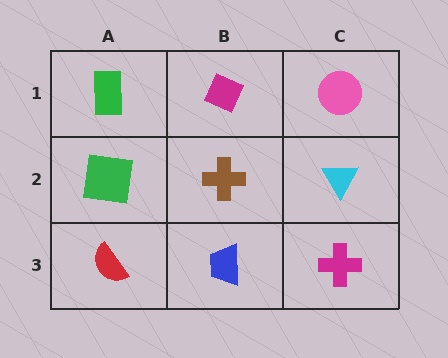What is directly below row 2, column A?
A red semicircle.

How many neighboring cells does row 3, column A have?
2.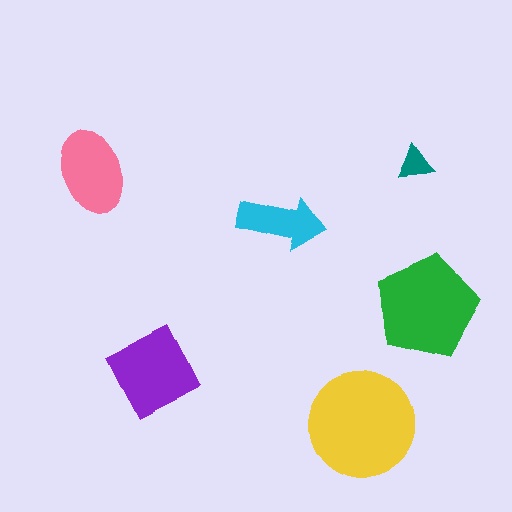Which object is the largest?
The yellow circle.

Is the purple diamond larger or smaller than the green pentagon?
Smaller.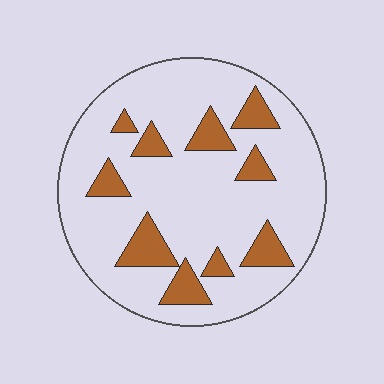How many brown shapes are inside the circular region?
10.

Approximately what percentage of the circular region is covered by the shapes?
Approximately 20%.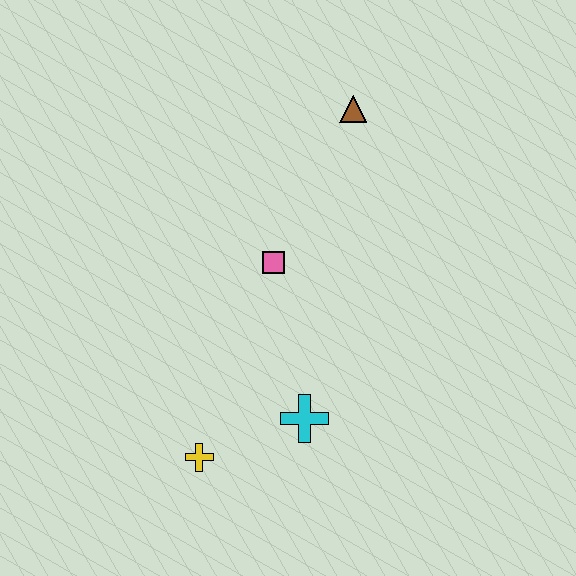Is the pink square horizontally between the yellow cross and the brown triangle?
Yes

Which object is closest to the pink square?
The cyan cross is closest to the pink square.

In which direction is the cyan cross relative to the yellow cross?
The cyan cross is to the right of the yellow cross.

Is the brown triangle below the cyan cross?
No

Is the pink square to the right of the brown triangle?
No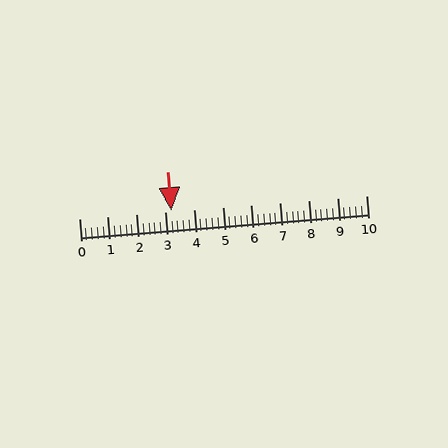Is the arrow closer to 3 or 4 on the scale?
The arrow is closer to 3.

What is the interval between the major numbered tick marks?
The major tick marks are spaced 1 units apart.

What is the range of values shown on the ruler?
The ruler shows values from 0 to 10.